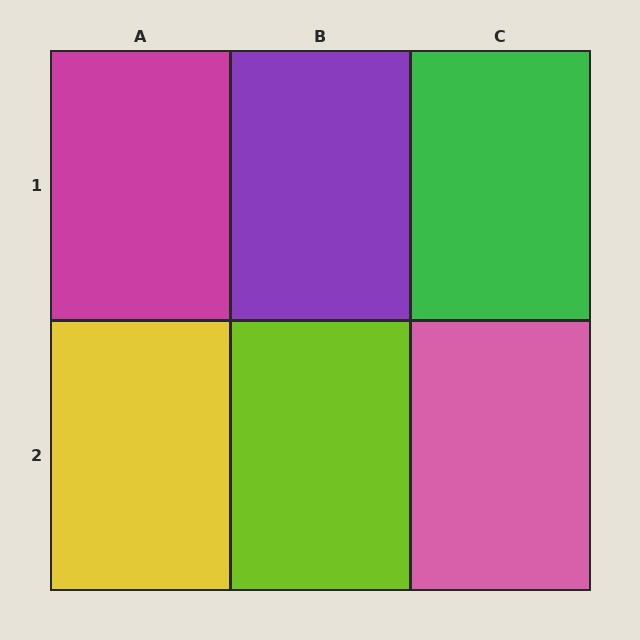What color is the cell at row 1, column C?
Green.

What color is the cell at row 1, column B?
Purple.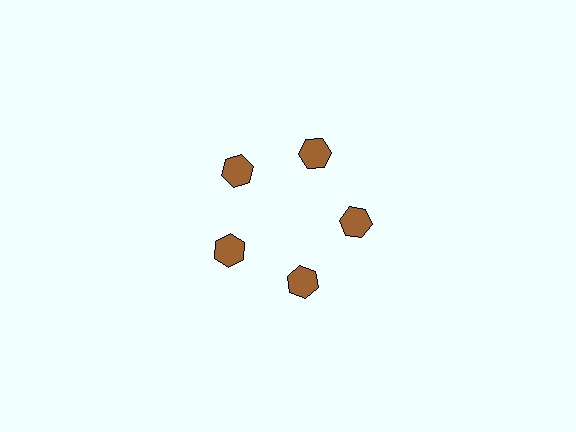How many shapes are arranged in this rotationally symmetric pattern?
There are 5 shapes, arranged in 5 groups of 1.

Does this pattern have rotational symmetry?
Yes, this pattern has 5-fold rotational symmetry. It looks the same after rotating 72 degrees around the center.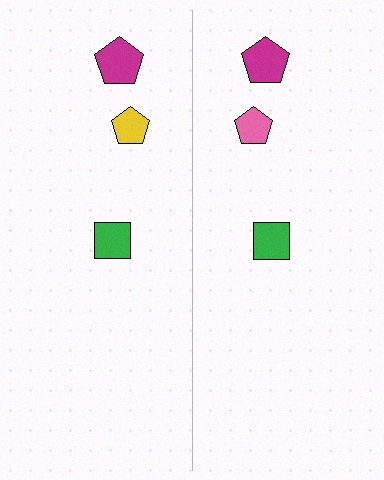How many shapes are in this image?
There are 6 shapes in this image.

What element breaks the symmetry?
The pink pentagon on the right side breaks the symmetry — its mirror counterpart is yellow.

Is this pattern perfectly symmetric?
No, the pattern is not perfectly symmetric. The pink pentagon on the right side breaks the symmetry — its mirror counterpart is yellow.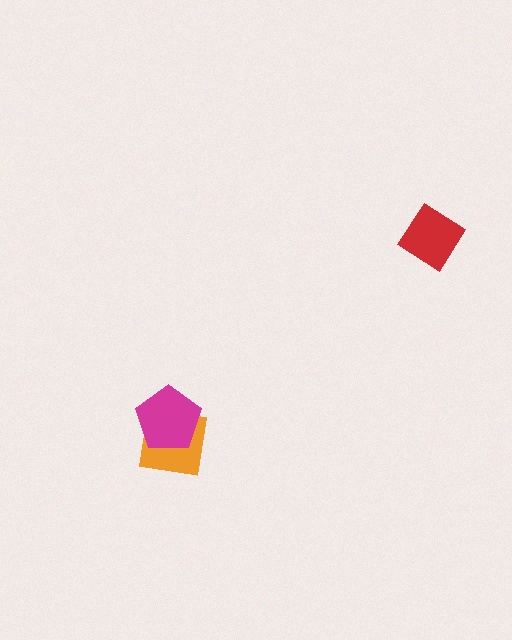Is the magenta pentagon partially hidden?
No, no other shape covers it.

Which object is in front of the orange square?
The magenta pentagon is in front of the orange square.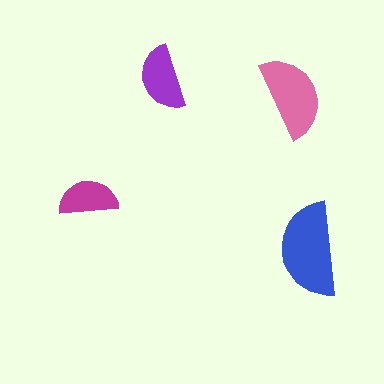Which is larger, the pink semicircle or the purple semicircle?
The pink one.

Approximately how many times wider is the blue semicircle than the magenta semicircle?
About 1.5 times wider.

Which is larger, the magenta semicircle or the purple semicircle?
The purple one.